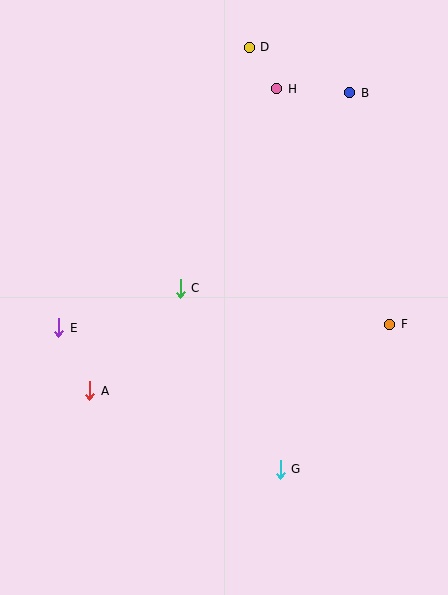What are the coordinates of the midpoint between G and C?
The midpoint between G and C is at (230, 379).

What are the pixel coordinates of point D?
Point D is at (249, 47).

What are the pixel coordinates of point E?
Point E is at (59, 328).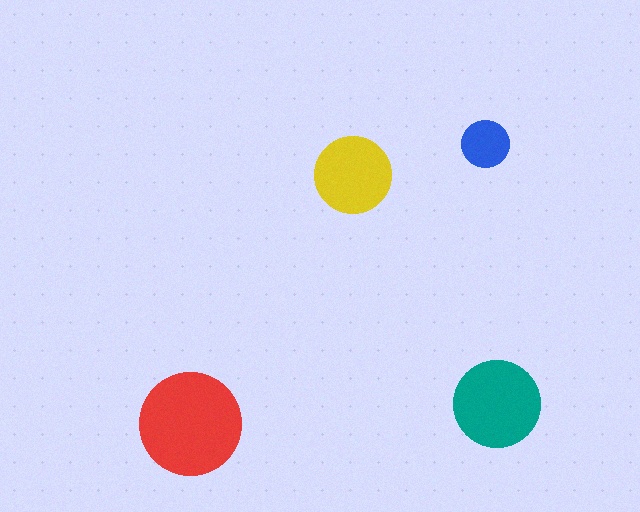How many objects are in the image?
There are 4 objects in the image.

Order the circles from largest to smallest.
the red one, the teal one, the yellow one, the blue one.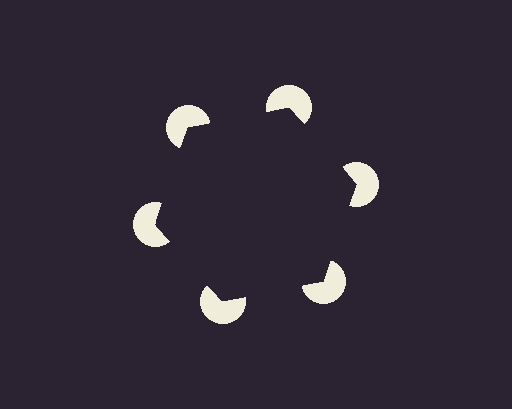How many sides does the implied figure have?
6 sides.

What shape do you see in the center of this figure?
An illusory hexagon — its edges are inferred from the aligned wedge cuts in the pac-man discs, not physically drawn.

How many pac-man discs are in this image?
There are 6 — one at each vertex of the illusory hexagon.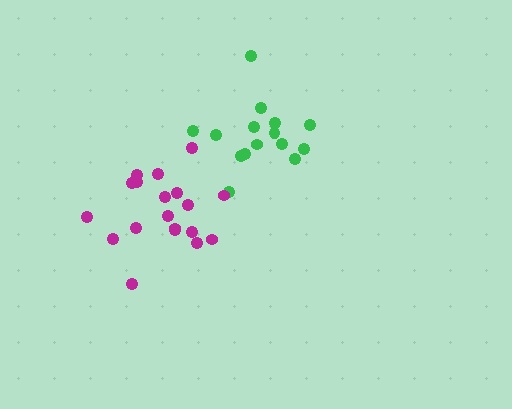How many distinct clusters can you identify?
There are 2 distinct clusters.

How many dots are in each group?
Group 1: 15 dots, Group 2: 19 dots (34 total).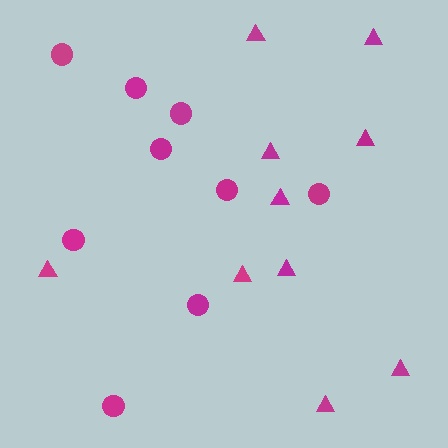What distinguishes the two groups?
There are 2 groups: one group of triangles (10) and one group of circles (9).